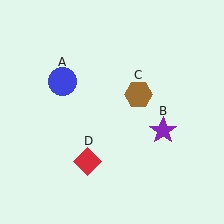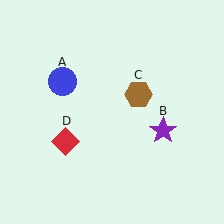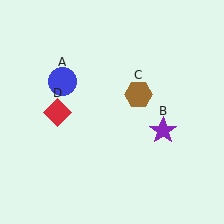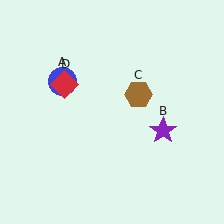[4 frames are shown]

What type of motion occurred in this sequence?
The red diamond (object D) rotated clockwise around the center of the scene.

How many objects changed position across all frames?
1 object changed position: red diamond (object D).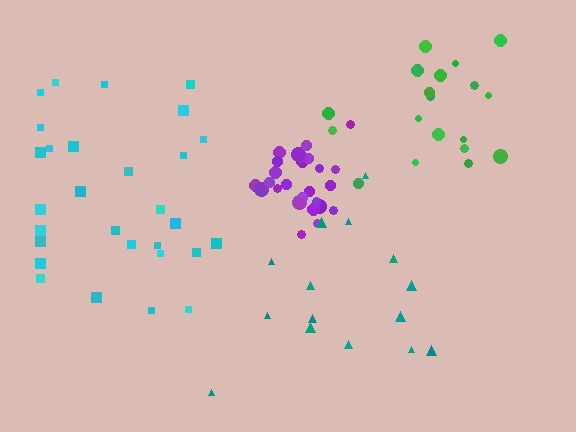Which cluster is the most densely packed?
Purple.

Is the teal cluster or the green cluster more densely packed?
Green.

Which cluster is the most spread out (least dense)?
Teal.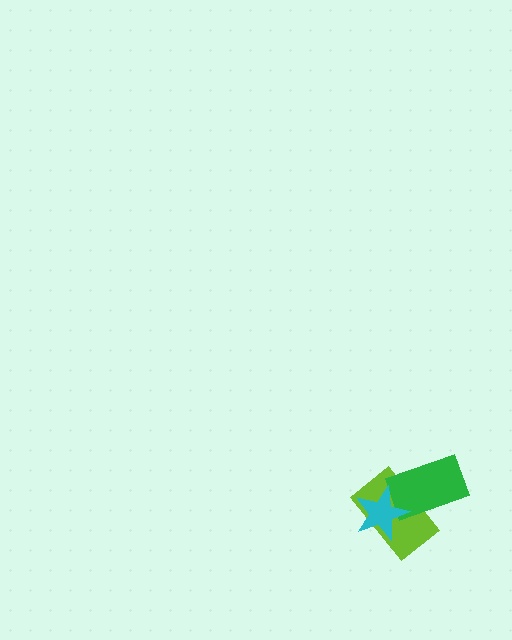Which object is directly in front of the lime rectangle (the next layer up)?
The green rectangle is directly in front of the lime rectangle.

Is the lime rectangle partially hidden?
Yes, it is partially covered by another shape.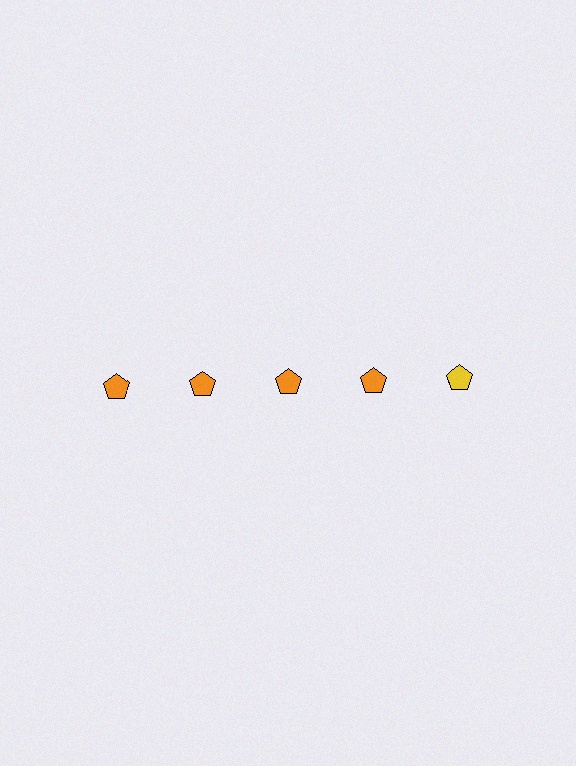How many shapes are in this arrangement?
There are 5 shapes arranged in a grid pattern.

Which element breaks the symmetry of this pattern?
The yellow pentagon in the top row, rightmost column breaks the symmetry. All other shapes are orange pentagons.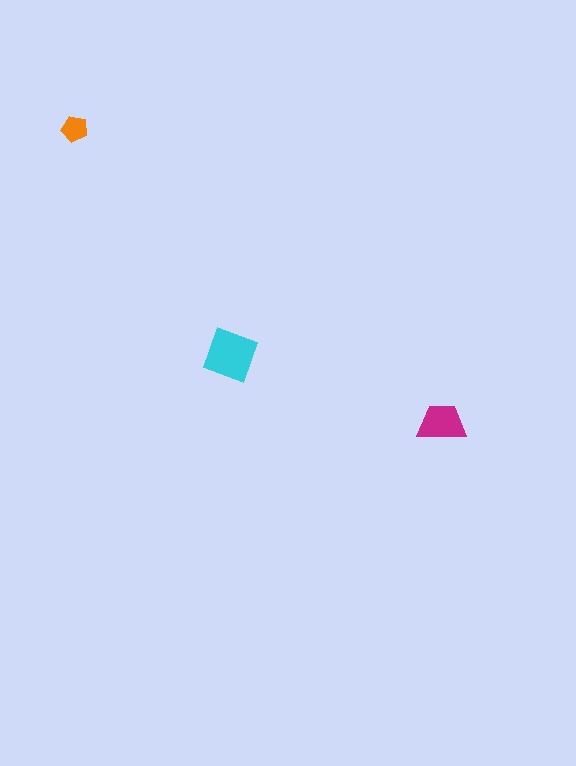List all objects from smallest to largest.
The orange pentagon, the magenta trapezoid, the cyan diamond.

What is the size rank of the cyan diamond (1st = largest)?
1st.